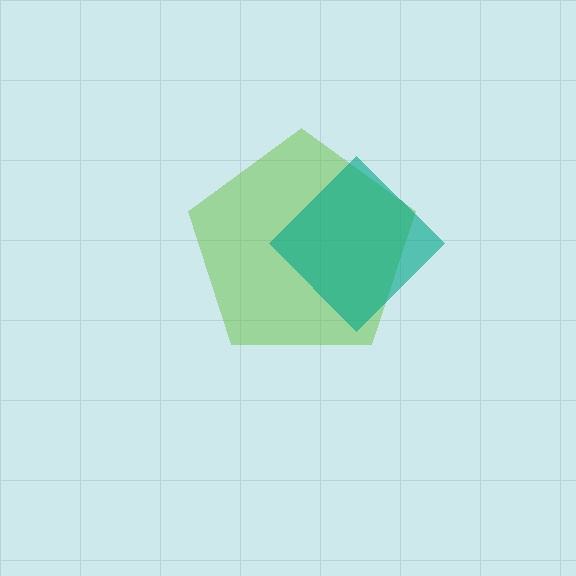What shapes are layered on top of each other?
The layered shapes are: a lime pentagon, a teal diamond.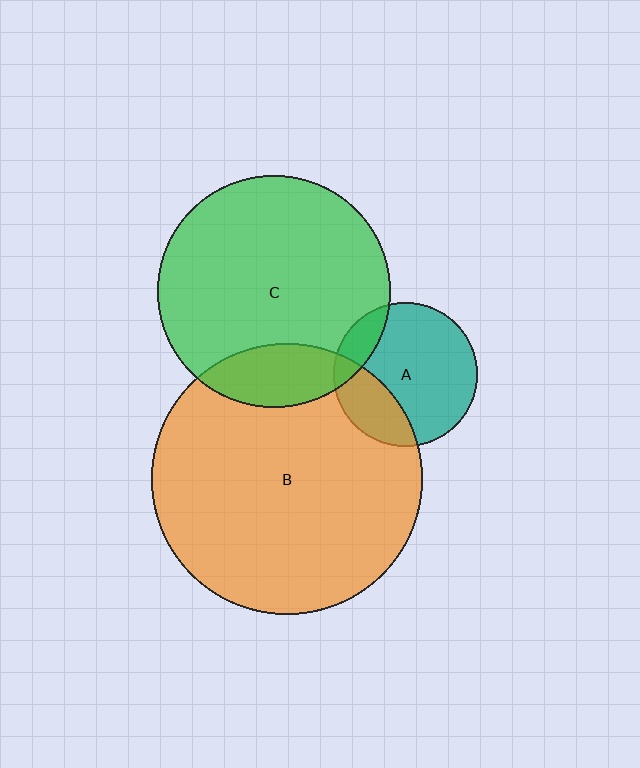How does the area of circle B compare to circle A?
Approximately 3.5 times.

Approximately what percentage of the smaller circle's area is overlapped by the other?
Approximately 25%.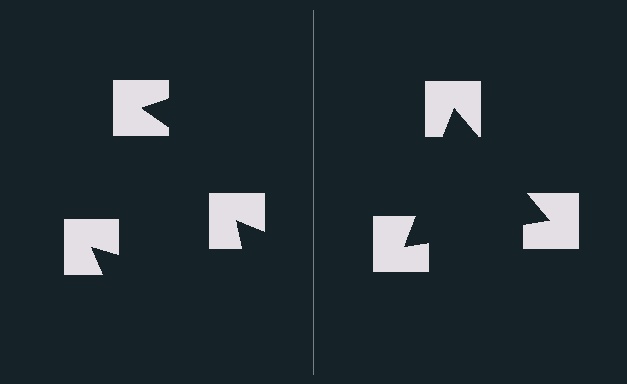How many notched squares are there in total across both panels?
6 — 3 on each side.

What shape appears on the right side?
An illusory triangle.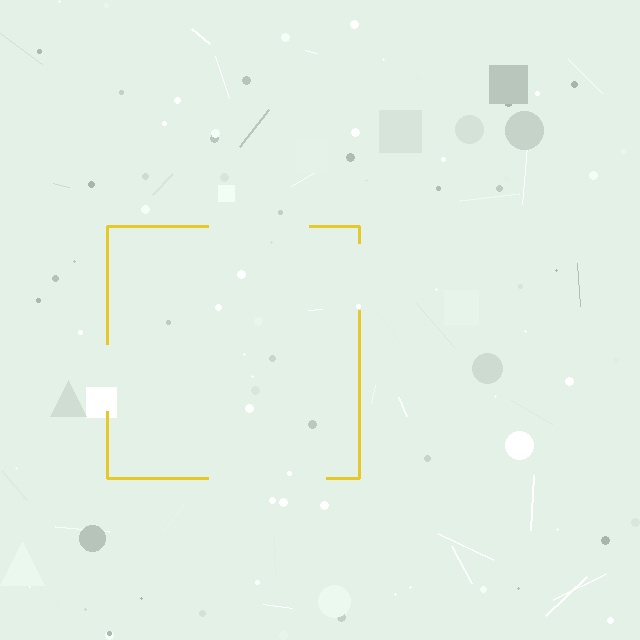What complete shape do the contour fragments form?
The contour fragments form a square.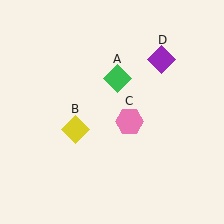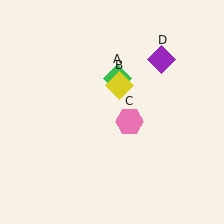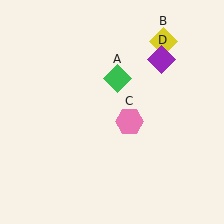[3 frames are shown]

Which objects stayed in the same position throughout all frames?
Green diamond (object A) and pink hexagon (object C) and purple diamond (object D) remained stationary.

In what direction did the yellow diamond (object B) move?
The yellow diamond (object B) moved up and to the right.